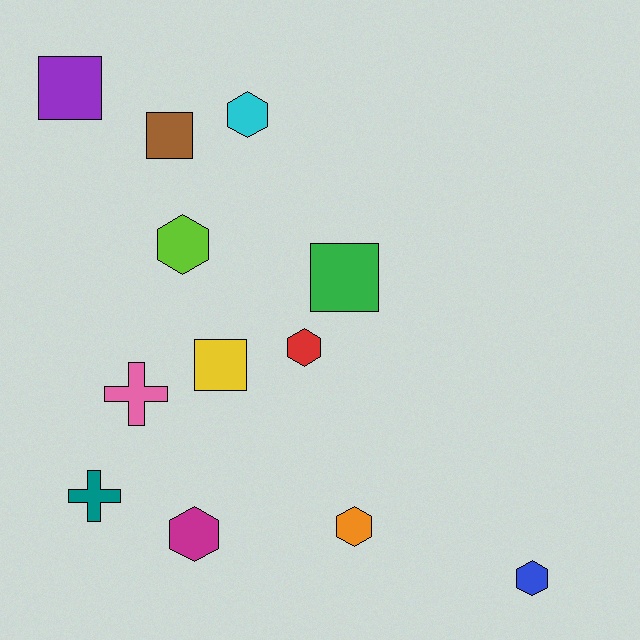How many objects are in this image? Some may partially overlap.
There are 12 objects.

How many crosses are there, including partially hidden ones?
There are 2 crosses.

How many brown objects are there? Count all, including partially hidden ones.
There is 1 brown object.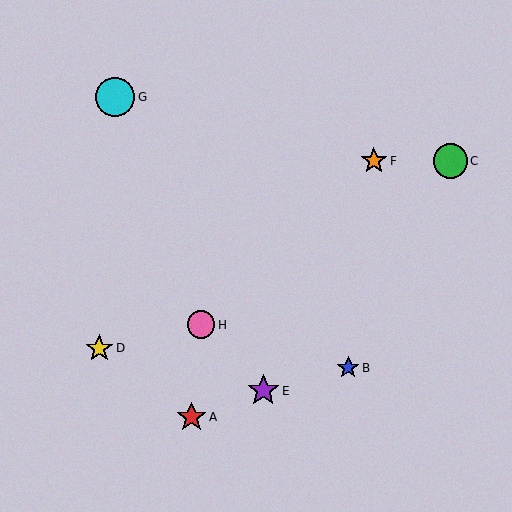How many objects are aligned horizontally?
2 objects (C, F) are aligned horizontally.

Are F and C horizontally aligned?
Yes, both are at y≈161.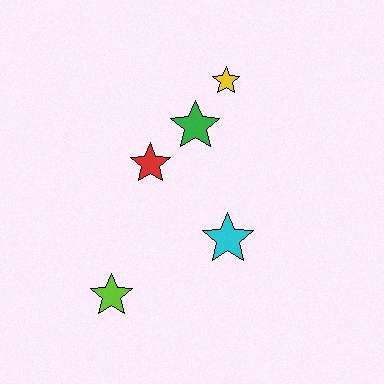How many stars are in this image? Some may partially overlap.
There are 5 stars.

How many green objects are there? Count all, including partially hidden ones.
There is 1 green object.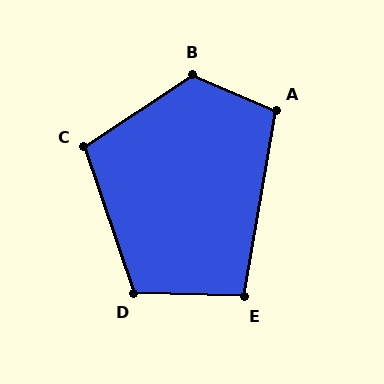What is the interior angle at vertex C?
Approximately 105 degrees (obtuse).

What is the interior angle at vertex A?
Approximately 103 degrees (obtuse).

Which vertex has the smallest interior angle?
E, at approximately 98 degrees.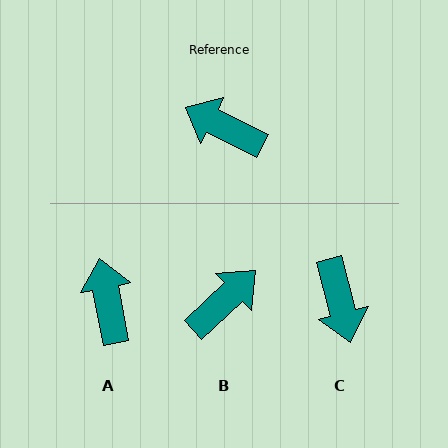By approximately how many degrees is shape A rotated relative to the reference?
Approximately 52 degrees clockwise.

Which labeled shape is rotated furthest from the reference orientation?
C, about 131 degrees away.